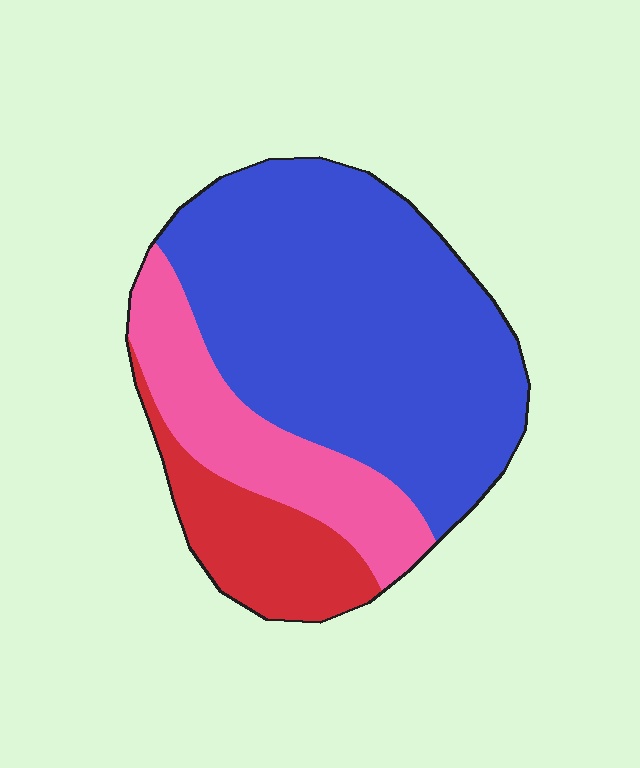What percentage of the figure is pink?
Pink covers roughly 20% of the figure.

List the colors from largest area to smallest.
From largest to smallest: blue, pink, red.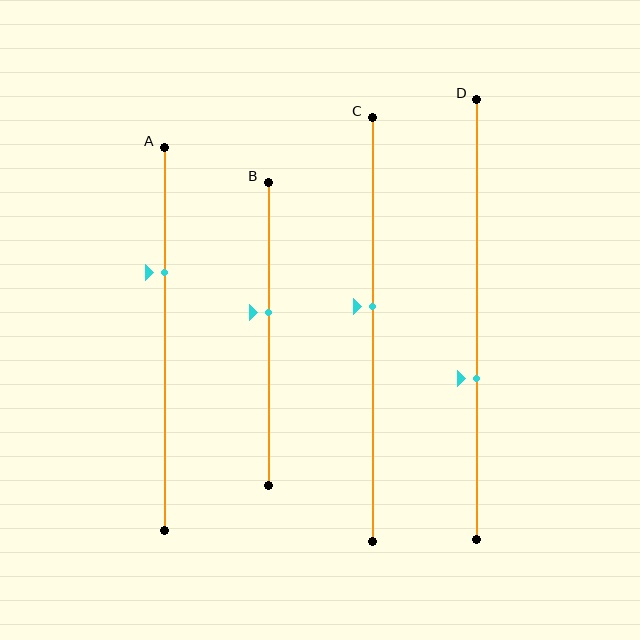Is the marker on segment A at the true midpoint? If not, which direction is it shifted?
No, the marker on segment A is shifted upward by about 17% of the segment length.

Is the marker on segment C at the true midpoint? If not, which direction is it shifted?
No, the marker on segment C is shifted upward by about 6% of the segment length.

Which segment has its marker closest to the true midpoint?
Segment C has its marker closest to the true midpoint.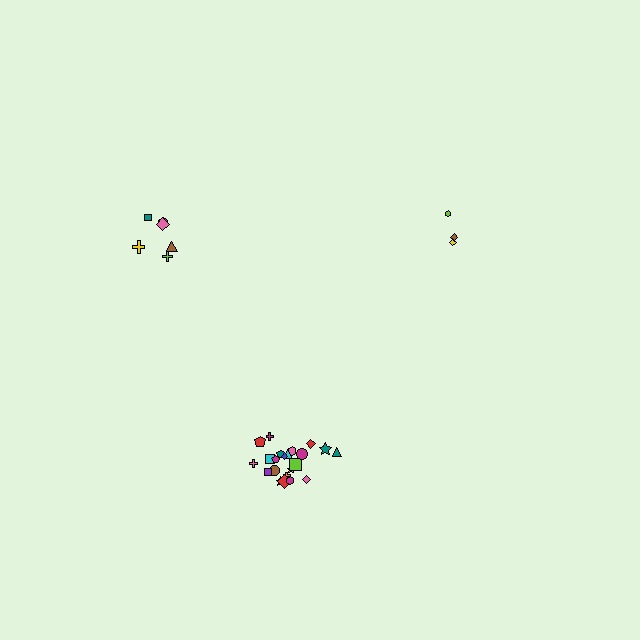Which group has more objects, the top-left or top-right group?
The top-left group.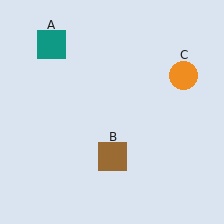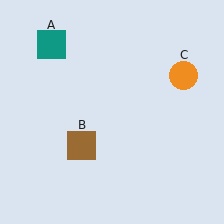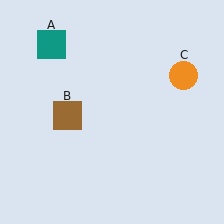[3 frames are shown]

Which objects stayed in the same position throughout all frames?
Teal square (object A) and orange circle (object C) remained stationary.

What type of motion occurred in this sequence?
The brown square (object B) rotated clockwise around the center of the scene.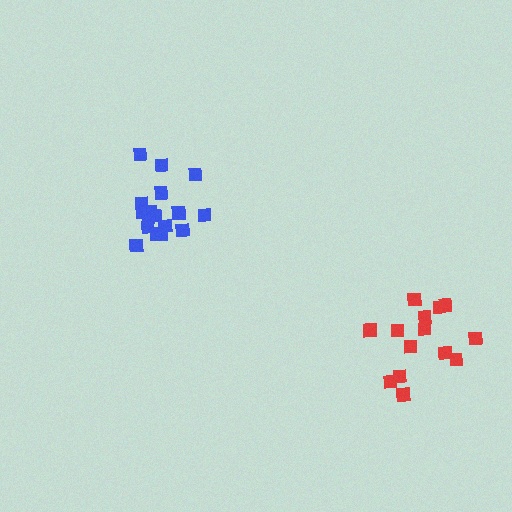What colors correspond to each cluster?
The clusters are colored: blue, red.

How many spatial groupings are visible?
There are 2 spatial groupings.